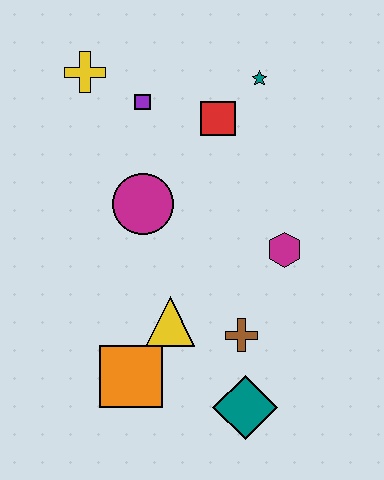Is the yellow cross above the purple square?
Yes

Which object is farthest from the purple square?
The teal diamond is farthest from the purple square.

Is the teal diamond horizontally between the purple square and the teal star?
Yes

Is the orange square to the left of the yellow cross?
No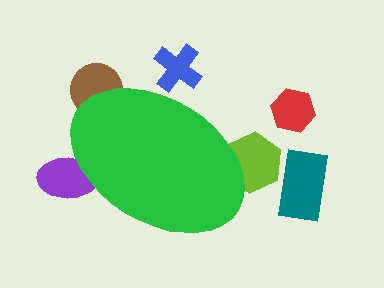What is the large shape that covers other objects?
A green ellipse.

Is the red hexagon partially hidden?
No, the red hexagon is fully visible.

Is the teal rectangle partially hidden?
No, the teal rectangle is fully visible.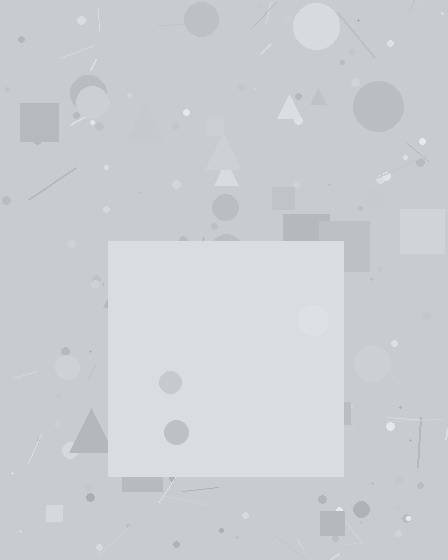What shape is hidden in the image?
A square is hidden in the image.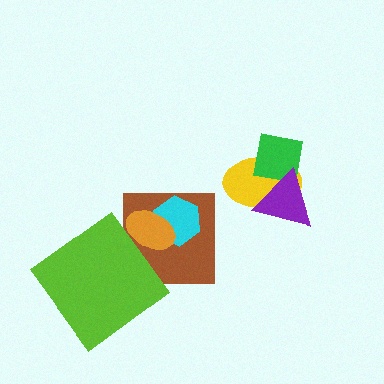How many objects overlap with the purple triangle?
2 objects overlap with the purple triangle.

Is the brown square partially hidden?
Yes, it is partially covered by another shape.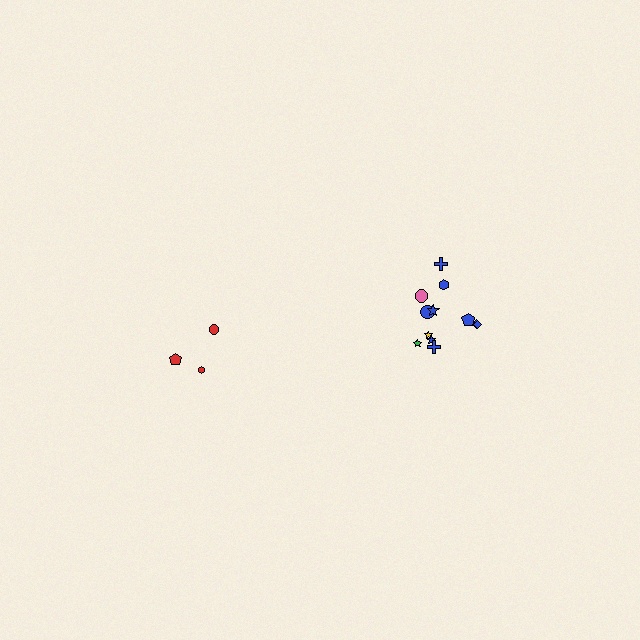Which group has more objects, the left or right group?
The right group.